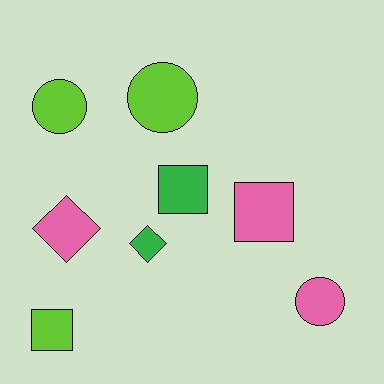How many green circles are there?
There are no green circles.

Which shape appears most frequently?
Circle, with 3 objects.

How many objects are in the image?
There are 8 objects.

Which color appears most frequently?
Pink, with 3 objects.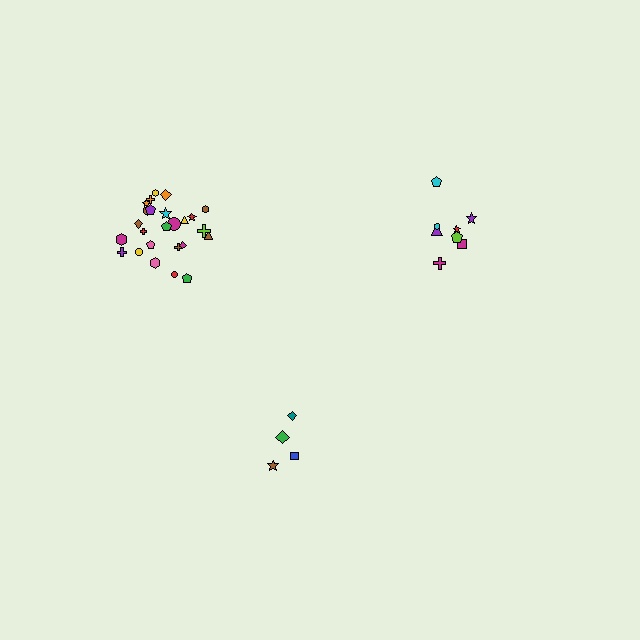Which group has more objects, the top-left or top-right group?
The top-left group.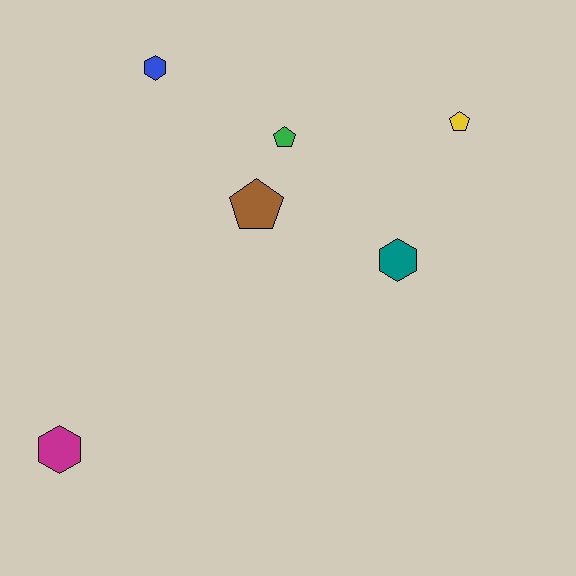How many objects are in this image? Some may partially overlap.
There are 6 objects.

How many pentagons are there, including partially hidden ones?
There are 3 pentagons.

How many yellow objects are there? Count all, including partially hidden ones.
There is 1 yellow object.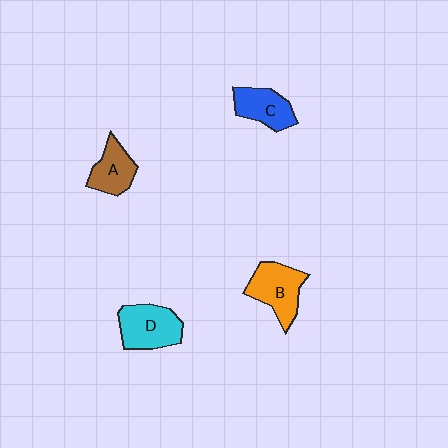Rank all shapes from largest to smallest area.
From largest to smallest: D (cyan), B (orange), C (blue), A (brown).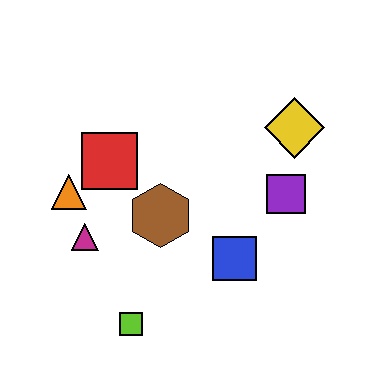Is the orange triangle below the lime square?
No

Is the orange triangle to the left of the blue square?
Yes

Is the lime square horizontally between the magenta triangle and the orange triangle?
No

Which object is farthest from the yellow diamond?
The lime square is farthest from the yellow diamond.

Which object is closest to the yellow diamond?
The purple square is closest to the yellow diamond.